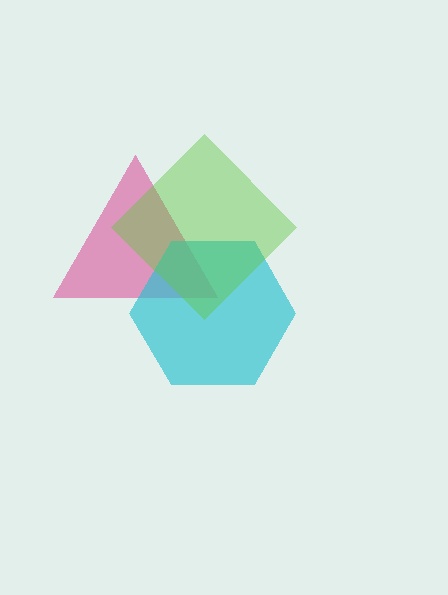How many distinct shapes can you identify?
There are 3 distinct shapes: a magenta triangle, a cyan hexagon, a lime diamond.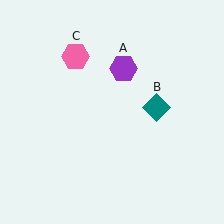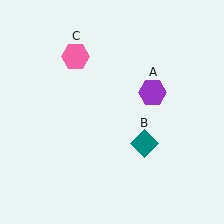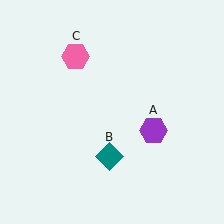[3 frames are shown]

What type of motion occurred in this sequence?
The purple hexagon (object A), teal diamond (object B) rotated clockwise around the center of the scene.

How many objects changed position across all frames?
2 objects changed position: purple hexagon (object A), teal diamond (object B).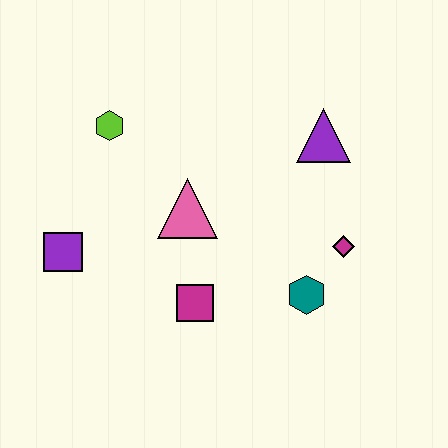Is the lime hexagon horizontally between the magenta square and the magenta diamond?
No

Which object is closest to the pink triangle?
The magenta square is closest to the pink triangle.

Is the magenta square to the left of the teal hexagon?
Yes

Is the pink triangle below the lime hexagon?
Yes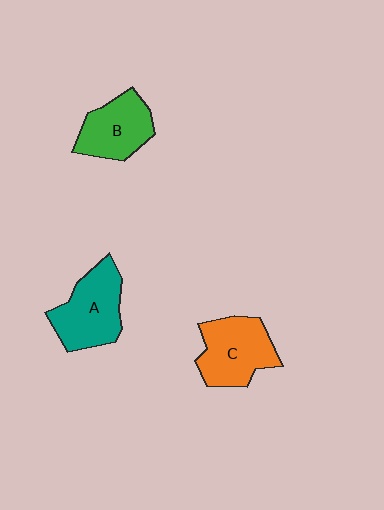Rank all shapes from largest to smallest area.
From largest to smallest: A (teal), C (orange), B (green).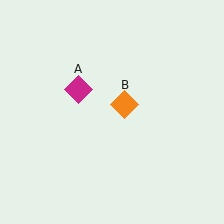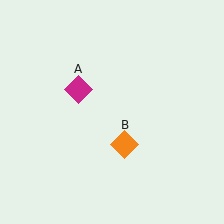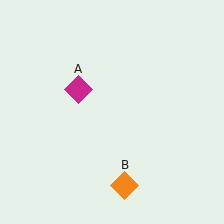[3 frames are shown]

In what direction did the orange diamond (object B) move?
The orange diamond (object B) moved down.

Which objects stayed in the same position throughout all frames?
Magenta diamond (object A) remained stationary.